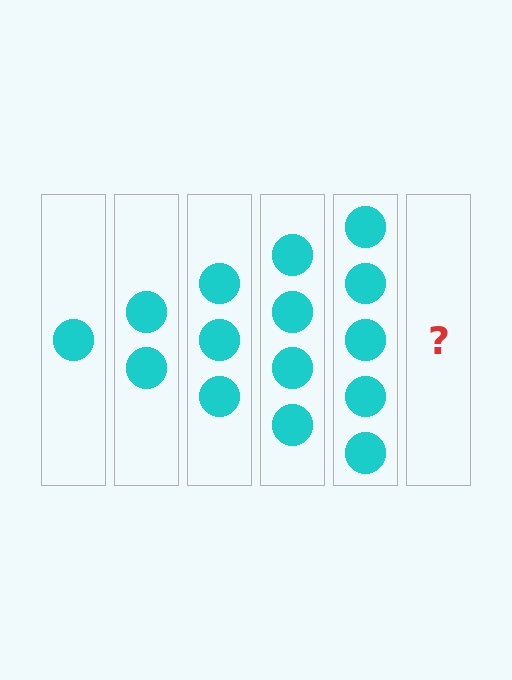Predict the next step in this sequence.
The next step is 6 circles.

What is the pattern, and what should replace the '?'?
The pattern is that each step adds one more circle. The '?' should be 6 circles.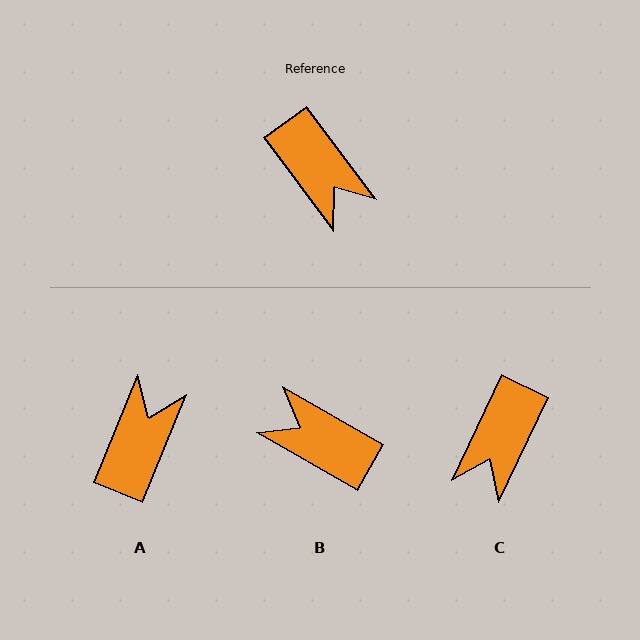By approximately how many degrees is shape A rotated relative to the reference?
Approximately 121 degrees counter-clockwise.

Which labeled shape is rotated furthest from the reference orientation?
B, about 156 degrees away.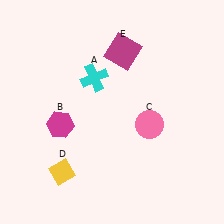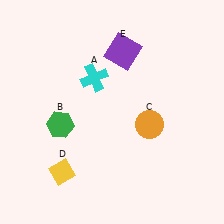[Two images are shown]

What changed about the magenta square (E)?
In Image 1, E is magenta. In Image 2, it changed to purple.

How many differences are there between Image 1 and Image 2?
There are 3 differences between the two images.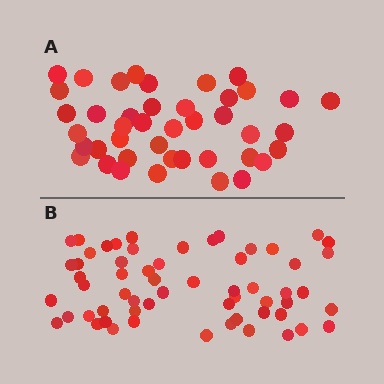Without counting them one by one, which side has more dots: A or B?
Region B (the bottom region) has more dots.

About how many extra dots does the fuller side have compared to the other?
Region B has approximately 15 more dots than region A.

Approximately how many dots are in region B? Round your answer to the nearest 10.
About 60 dots. (The exact count is 59, which rounds to 60.)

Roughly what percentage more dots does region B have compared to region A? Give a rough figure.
About 40% more.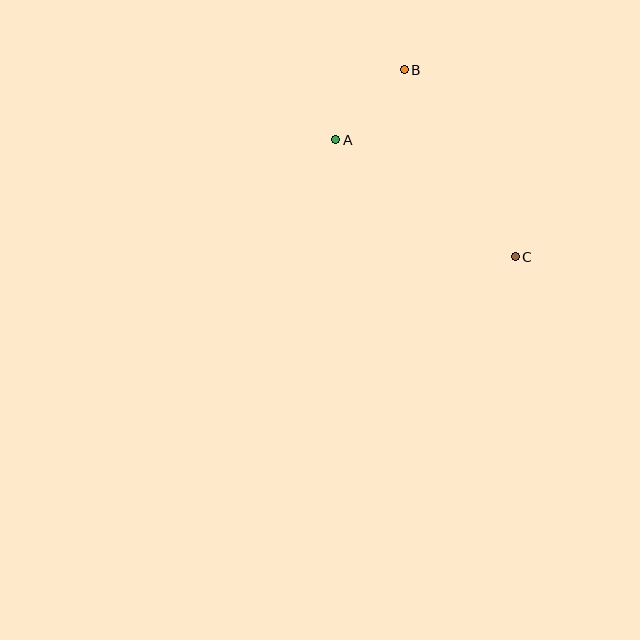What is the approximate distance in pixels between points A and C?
The distance between A and C is approximately 215 pixels.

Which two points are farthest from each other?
Points B and C are farthest from each other.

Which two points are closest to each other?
Points A and B are closest to each other.